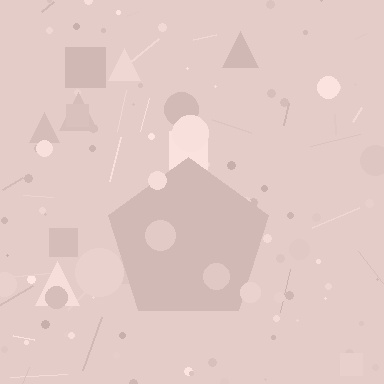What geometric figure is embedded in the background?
A pentagon is embedded in the background.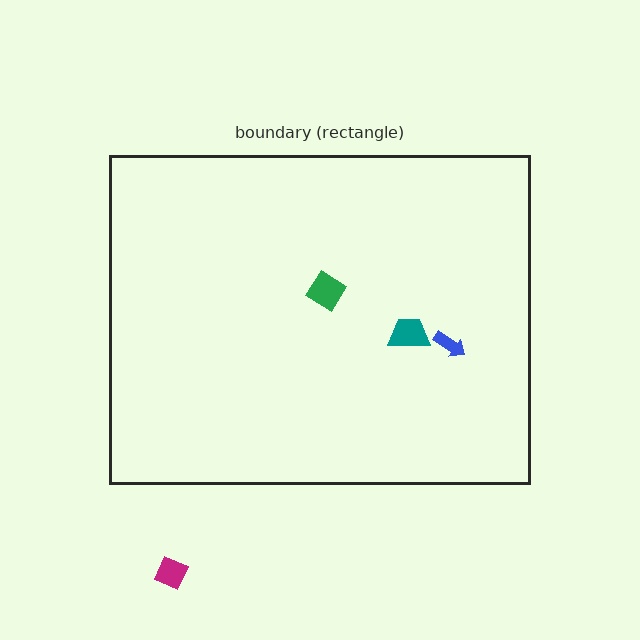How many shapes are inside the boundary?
3 inside, 1 outside.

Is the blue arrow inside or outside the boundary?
Inside.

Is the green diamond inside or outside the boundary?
Inside.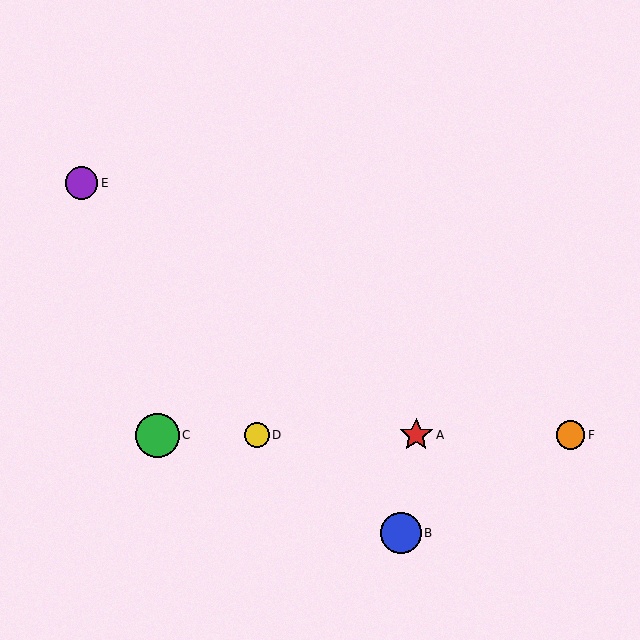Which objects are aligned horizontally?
Objects A, C, D, F are aligned horizontally.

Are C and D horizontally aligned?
Yes, both are at y≈435.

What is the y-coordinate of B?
Object B is at y≈533.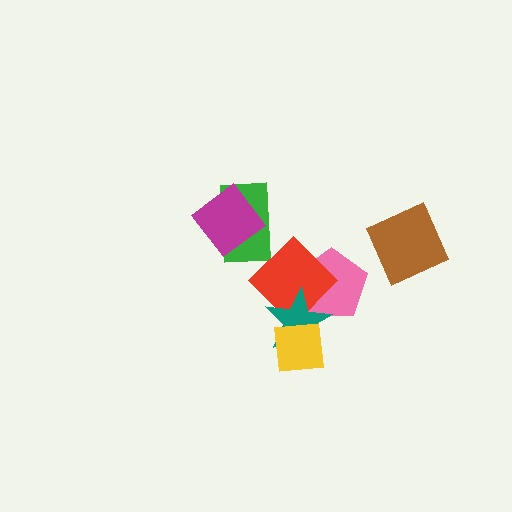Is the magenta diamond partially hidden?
No, no other shape covers it.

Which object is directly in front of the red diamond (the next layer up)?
The teal star is directly in front of the red diamond.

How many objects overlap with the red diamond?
3 objects overlap with the red diamond.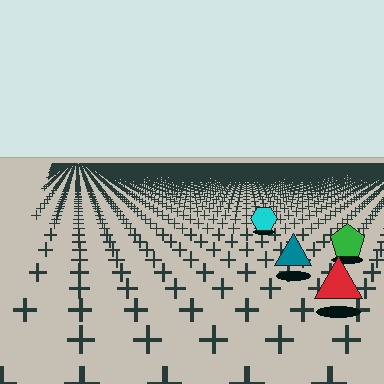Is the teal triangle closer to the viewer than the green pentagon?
Yes. The teal triangle is closer — you can tell from the texture gradient: the ground texture is coarser near it.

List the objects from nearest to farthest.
From nearest to farthest: the red triangle, the teal triangle, the green pentagon, the cyan hexagon.